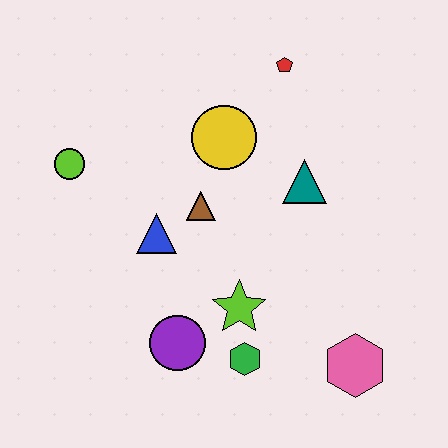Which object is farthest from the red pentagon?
The pink hexagon is farthest from the red pentagon.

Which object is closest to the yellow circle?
The brown triangle is closest to the yellow circle.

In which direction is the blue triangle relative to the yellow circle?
The blue triangle is below the yellow circle.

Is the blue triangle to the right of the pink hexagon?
No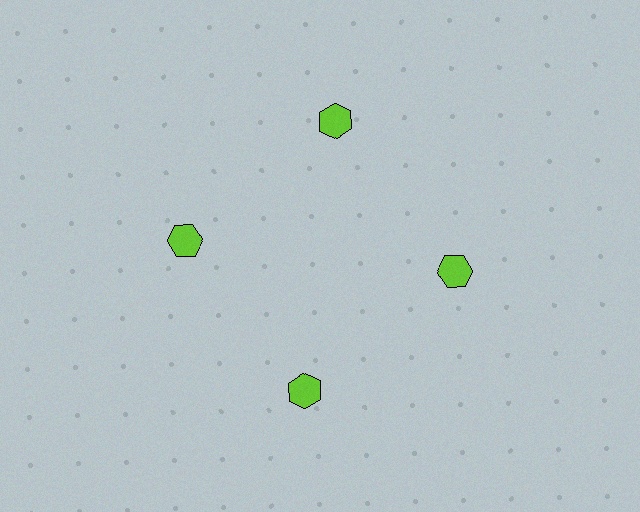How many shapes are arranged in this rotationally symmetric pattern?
There are 4 shapes, arranged in 4 groups of 1.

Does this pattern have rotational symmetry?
Yes, this pattern has 4-fold rotational symmetry. It looks the same after rotating 90 degrees around the center.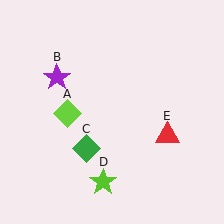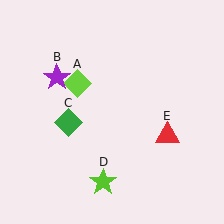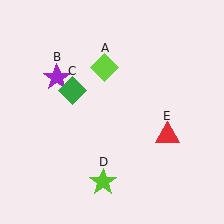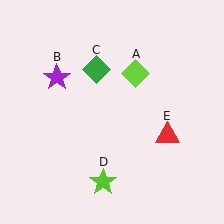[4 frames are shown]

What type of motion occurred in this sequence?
The lime diamond (object A), green diamond (object C) rotated clockwise around the center of the scene.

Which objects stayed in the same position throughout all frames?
Purple star (object B) and lime star (object D) and red triangle (object E) remained stationary.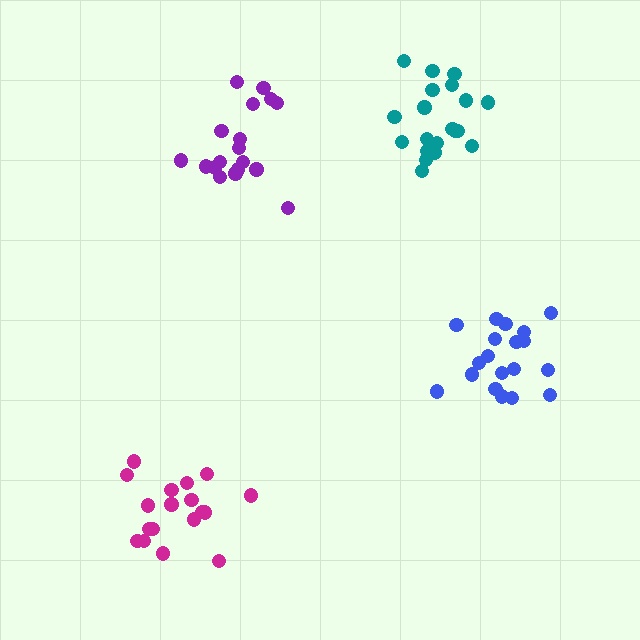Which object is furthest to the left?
The magenta cluster is leftmost.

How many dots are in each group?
Group 1: 19 dots, Group 2: 18 dots, Group 3: 20 dots, Group 4: 19 dots (76 total).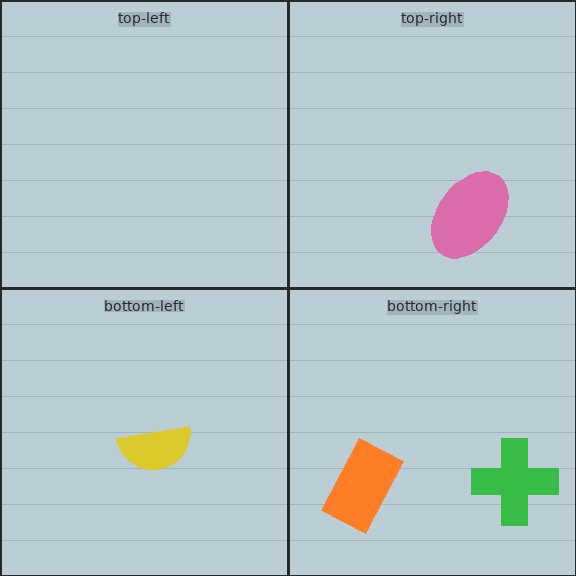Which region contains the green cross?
The bottom-right region.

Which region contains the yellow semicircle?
The bottom-left region.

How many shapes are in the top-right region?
1.